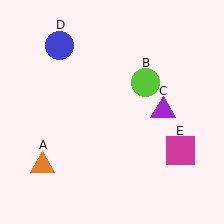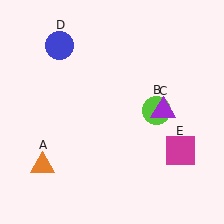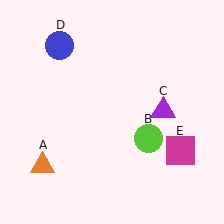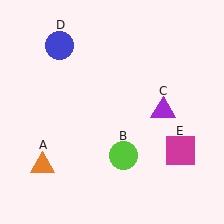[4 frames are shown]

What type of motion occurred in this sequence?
The lime circle (object B) rotated clockwise around the center of the scene.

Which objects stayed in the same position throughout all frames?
Orange triangle (object A) and purple triangle (object C) and blue circle (object D) and magenta square (object E) remained stationary.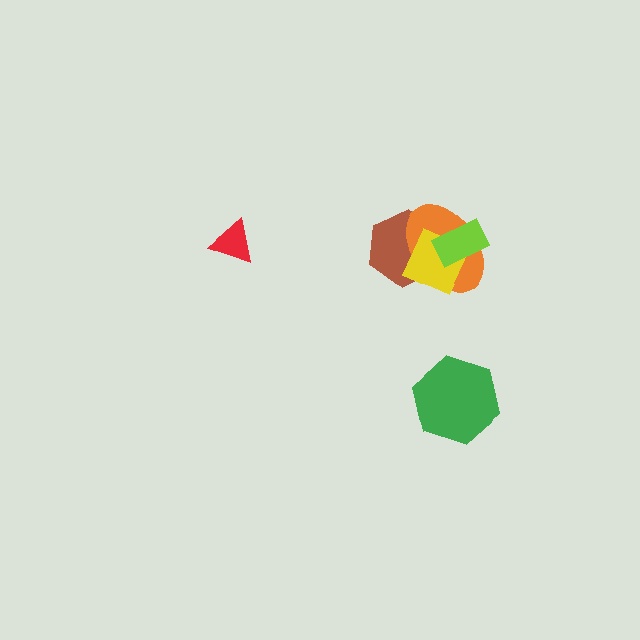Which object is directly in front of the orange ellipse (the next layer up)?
The yellow diamond is directly in front of the orange ellipse.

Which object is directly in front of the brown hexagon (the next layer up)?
The orange ellipse is directly in front of the brown hexagon.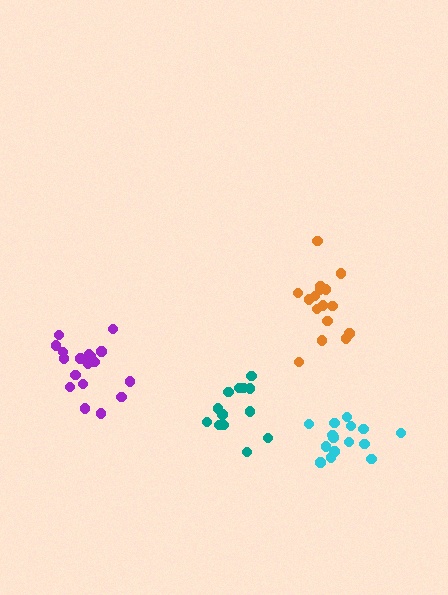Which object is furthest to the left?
The purple cluster is leftmost.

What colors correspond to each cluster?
The clusters are colored: orange, purple, teal, cyan.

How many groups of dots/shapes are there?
There are 4 groups.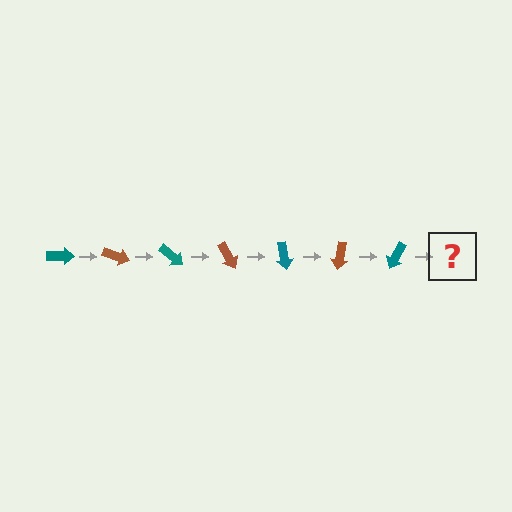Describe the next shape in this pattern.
It should be a brown arrow, rotated 140 degrees from the start.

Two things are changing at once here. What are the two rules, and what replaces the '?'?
The two rules are that it rotates 20 degrees each step and the color cycles through teal and brown. The '?' should be a brown arrow, rotated 140 degrees from the start.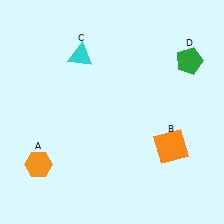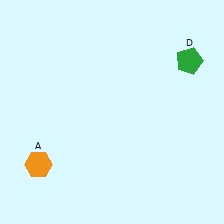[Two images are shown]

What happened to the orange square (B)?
The orange square (B) was removed in Image 2. It was in the bottom-right area of Image 1.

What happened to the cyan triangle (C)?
The cyan triangle (C) was removed in Image 2. It was in the top-left area of Image 1.